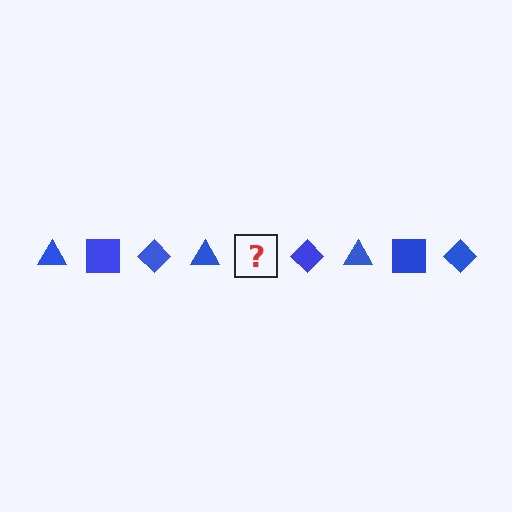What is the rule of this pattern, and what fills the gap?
The rule is that the pattern cycles through triangle, square, diamond shapes in blue. The gap should be filled with a blue square.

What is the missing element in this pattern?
The missing element is a blue square.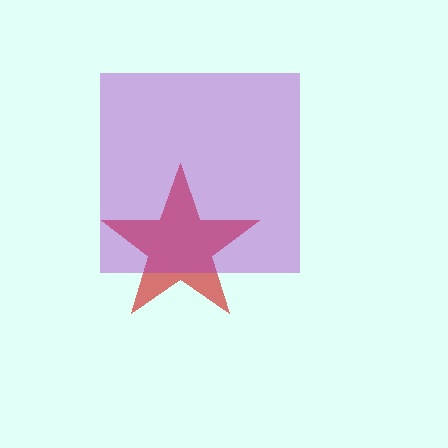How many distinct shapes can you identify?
There are 2 distinct shapes: a red star, a purple square.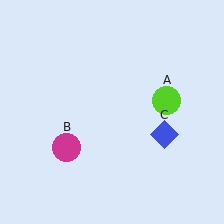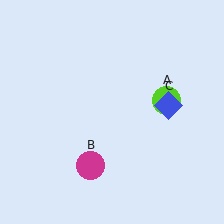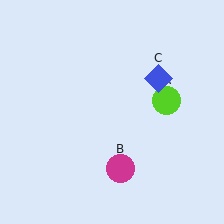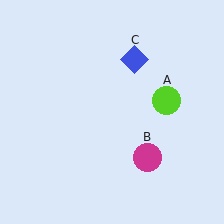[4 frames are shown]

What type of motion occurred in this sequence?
The magenta circle (object B), blue diamond (object C) rotated counterclockwise around the center of the scene.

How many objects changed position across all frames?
2 objects changed position: magenta circle (object B), blue diamond (object C).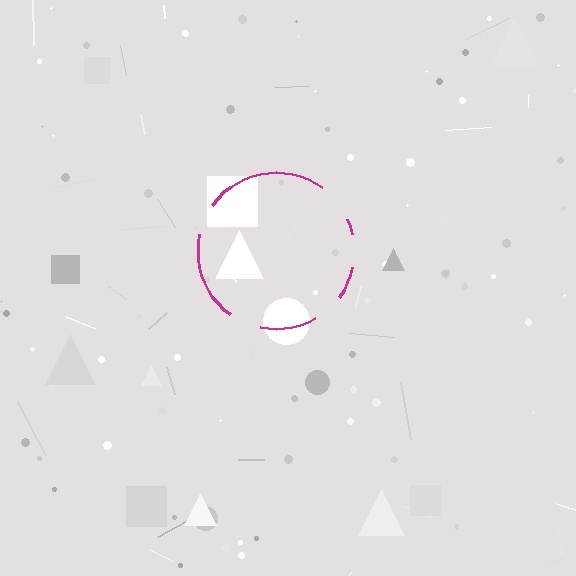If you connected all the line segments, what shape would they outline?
They would outline a circle.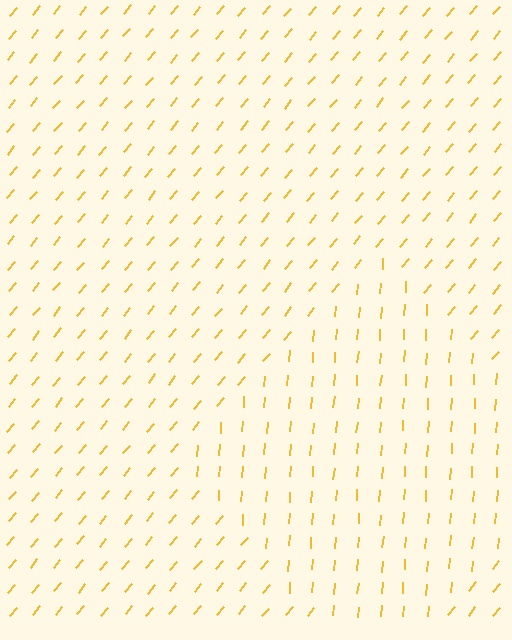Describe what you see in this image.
The image is filled with small yellow line segments. A diamond region in the image has lines oriented differently from the surrounding lines, creating a visible texture boundary.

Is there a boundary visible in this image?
Yes, there is a texture boundary formed by a change in line orientation.